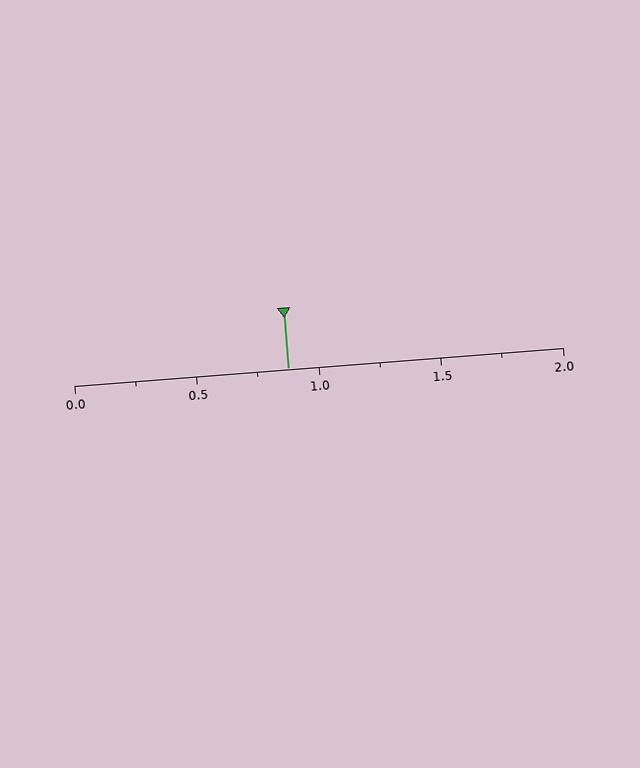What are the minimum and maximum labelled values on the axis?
The axis runs from 0.0 to 2.0.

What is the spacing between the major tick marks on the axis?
The major ticks are spaced 0.5 apart.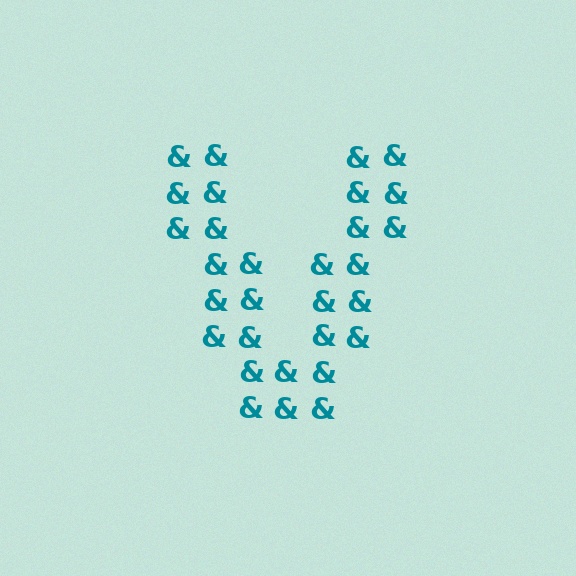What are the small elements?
The small elements are ampersands.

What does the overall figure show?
The overall figure shows the letter V.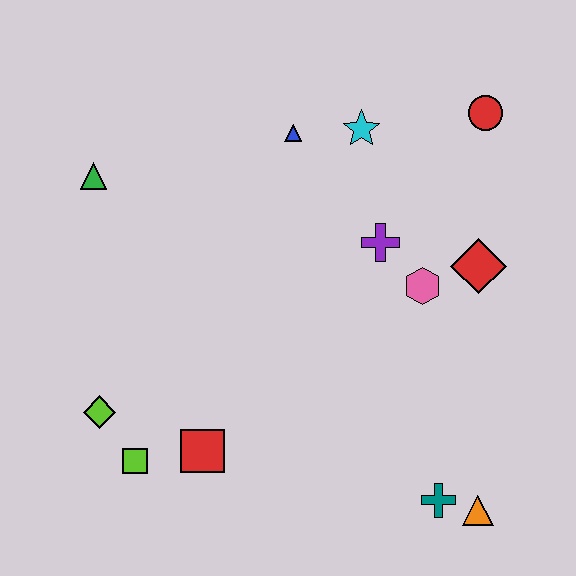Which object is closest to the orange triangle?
The teal cross is closest to the orange triangle.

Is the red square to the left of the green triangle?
No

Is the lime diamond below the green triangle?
Yes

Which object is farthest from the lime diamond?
The red circle is farthest from the lime diamond.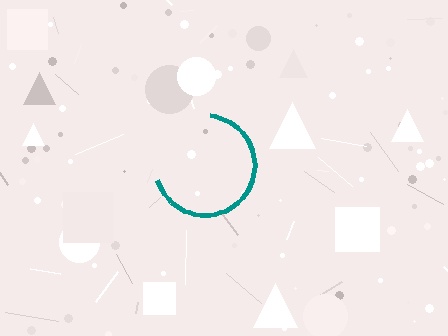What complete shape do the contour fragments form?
The contour fragments form a circle.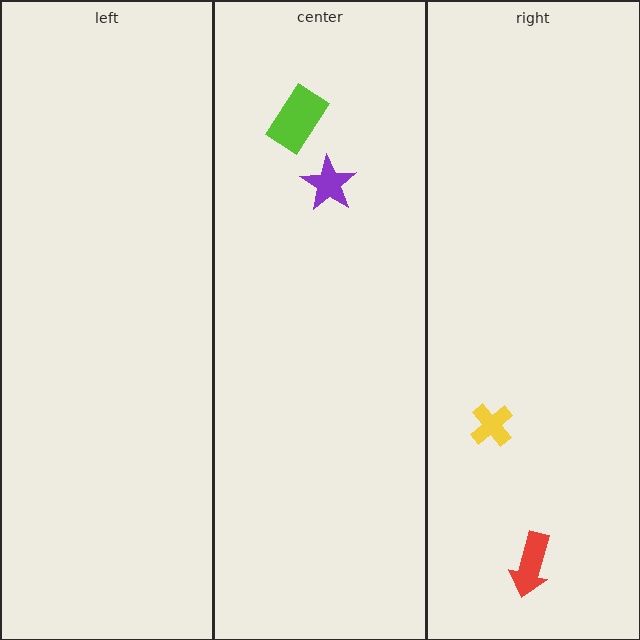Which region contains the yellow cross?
The right region.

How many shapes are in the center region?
2.